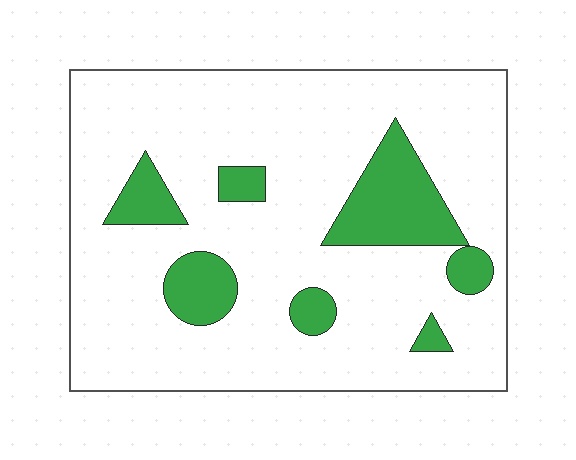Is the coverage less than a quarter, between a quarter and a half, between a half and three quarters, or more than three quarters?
Less than a quarter.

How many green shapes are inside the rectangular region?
7.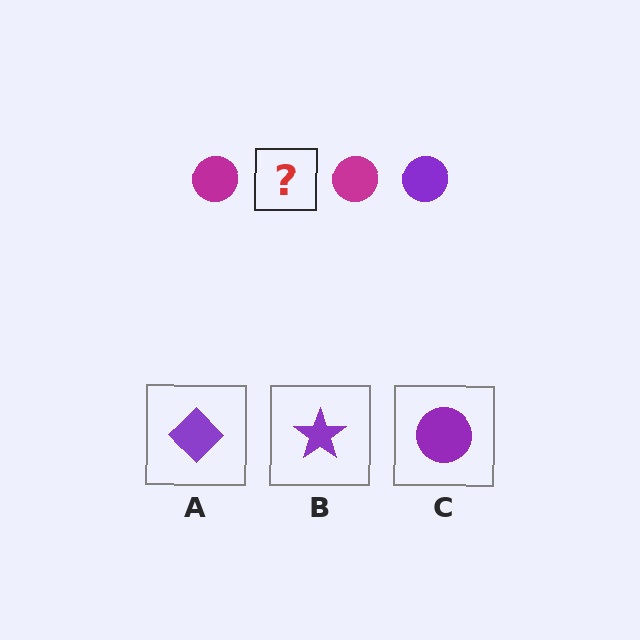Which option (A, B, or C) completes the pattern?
C.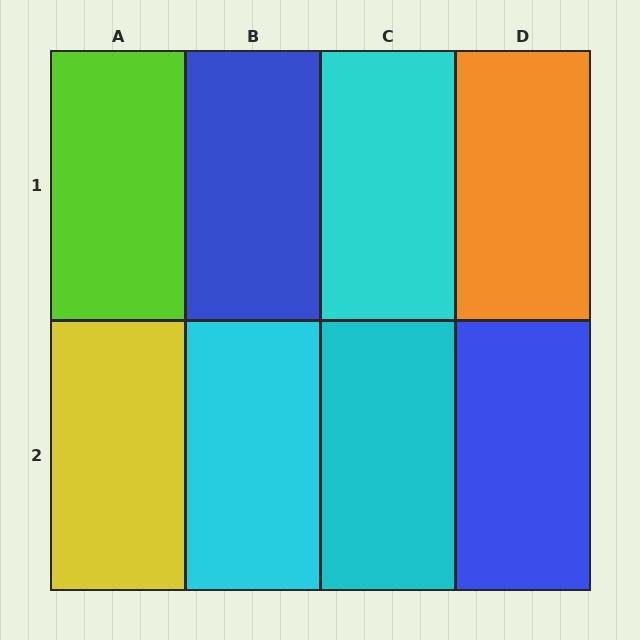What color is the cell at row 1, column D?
Orange.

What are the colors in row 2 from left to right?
Yellow, cyan, cyan, blue.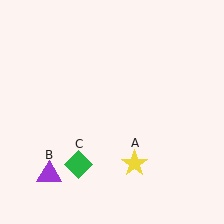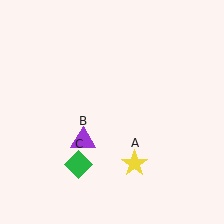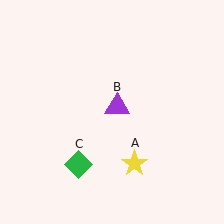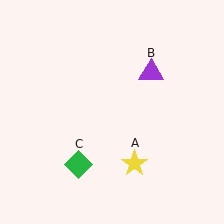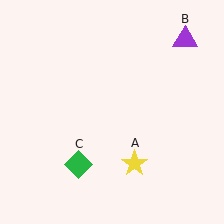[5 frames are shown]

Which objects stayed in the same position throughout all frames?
Yellow star (object A) and green diamond (object C) remained stationary.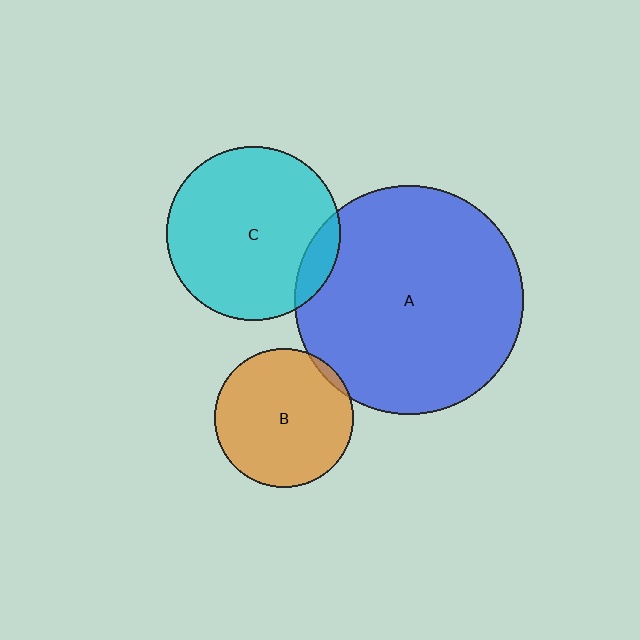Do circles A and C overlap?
Yes.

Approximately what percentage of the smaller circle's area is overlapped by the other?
Approximately 10%.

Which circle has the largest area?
Circle A (blue).